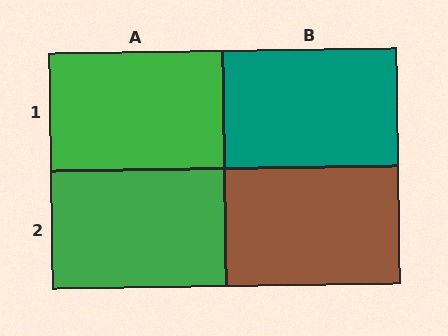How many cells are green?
2 cells are green.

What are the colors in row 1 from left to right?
Green, teal.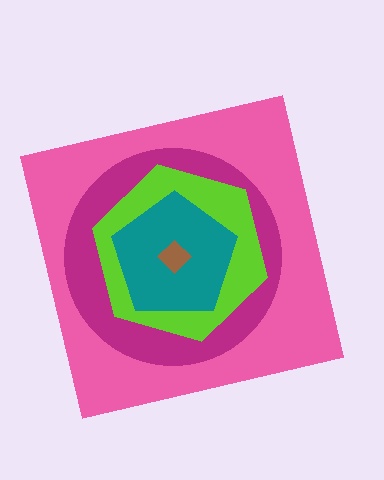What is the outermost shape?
The pink square.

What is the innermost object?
The brown diamond.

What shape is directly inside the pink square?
The magenta circle.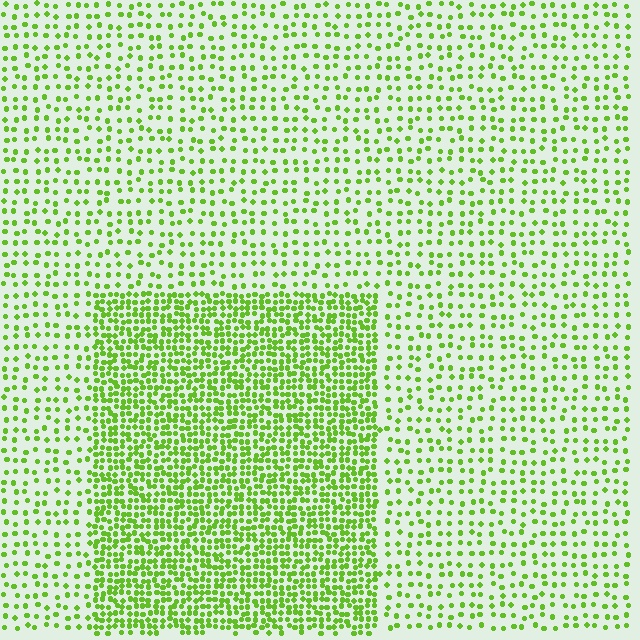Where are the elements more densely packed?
The elements are more densely packed inside the rectangle boundary.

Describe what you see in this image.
The image contains small lime elements arranged at two different densities. A rectangle-shaped region is visible where the elements are more densely packed than the surrounding area.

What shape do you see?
I see a rectangle.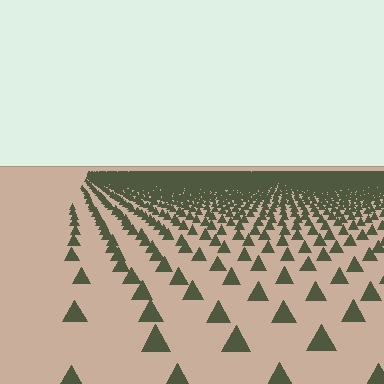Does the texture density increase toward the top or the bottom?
Density increases toward the top.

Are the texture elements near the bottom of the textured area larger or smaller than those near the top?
Larger. Near the bottom, elements are closer to the viewer and appear at a bigger on-screen size.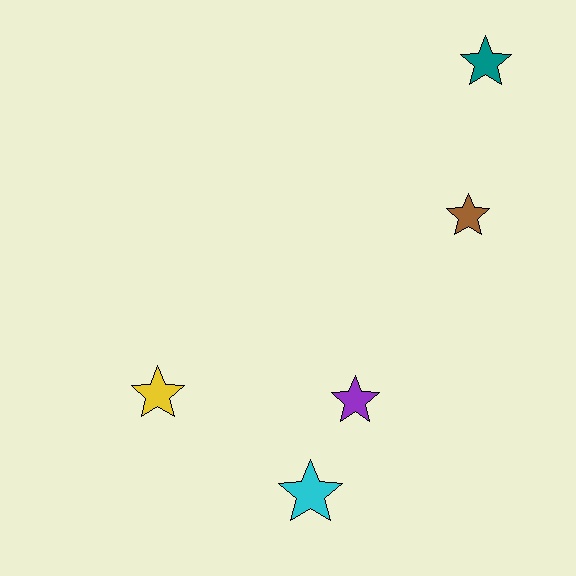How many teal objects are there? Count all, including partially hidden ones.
There is 1 teal object.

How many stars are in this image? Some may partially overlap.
There are 5 stars.